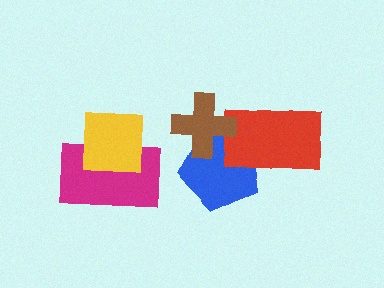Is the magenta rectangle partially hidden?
Yes, it is partially covered by another shape.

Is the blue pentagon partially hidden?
Yes, it is partially covered by another shape.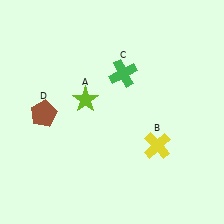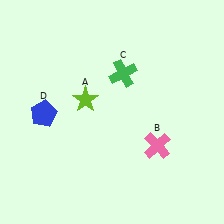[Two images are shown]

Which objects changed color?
B changed from yellow to pink. D changed from brown to blue.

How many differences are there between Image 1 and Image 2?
There are 2 differences between the two images.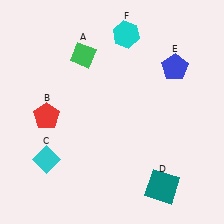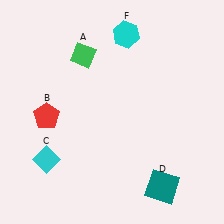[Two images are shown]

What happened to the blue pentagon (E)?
The blue pentagon (E) was removed in Image 2. It was in the top-right area of Image 1.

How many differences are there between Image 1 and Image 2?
There is 1 difference between the two images.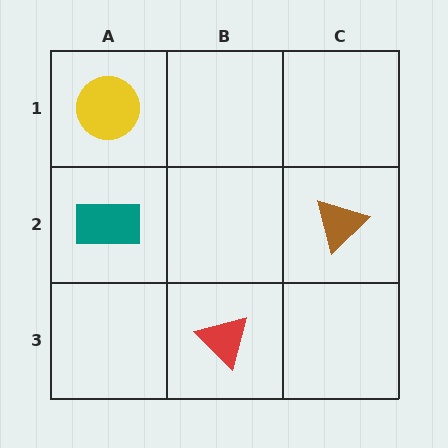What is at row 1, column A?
A yellow circle.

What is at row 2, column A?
A teal rectangle.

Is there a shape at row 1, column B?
No, that cell is empty.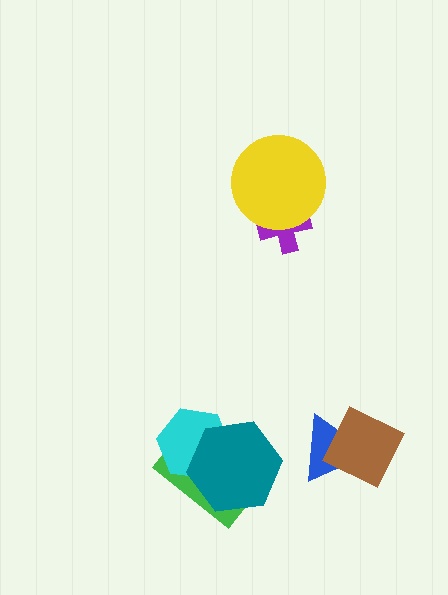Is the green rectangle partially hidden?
Yes, it is partially covered by another shape.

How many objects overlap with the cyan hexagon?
2 objects overlap with the cyan hexagon.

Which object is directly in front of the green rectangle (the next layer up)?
The cyan hexagon is directly in front of the green rectangle.